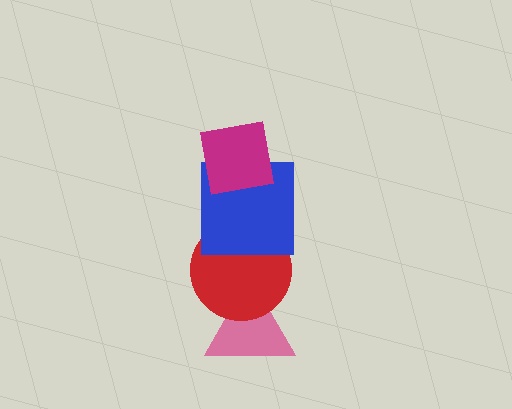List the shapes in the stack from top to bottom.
From top to bottom: the magenta square, the blue square, the red circle, the pink triangle.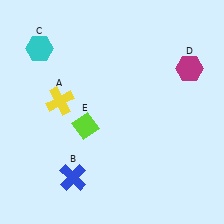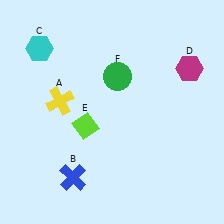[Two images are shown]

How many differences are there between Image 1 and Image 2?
There is 1 difference between the two images.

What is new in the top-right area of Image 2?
A green circle (F) was added in the top-right area of Image 2.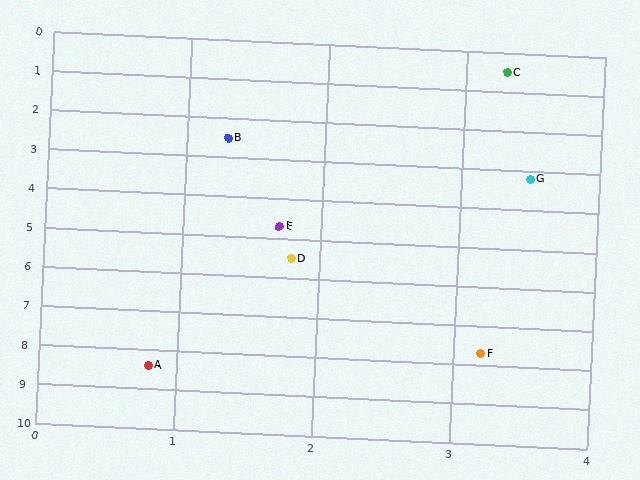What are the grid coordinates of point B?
Point B is at approximately (1.3, 2.5).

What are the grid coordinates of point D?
Point D is at approximately (1.8, 5.5).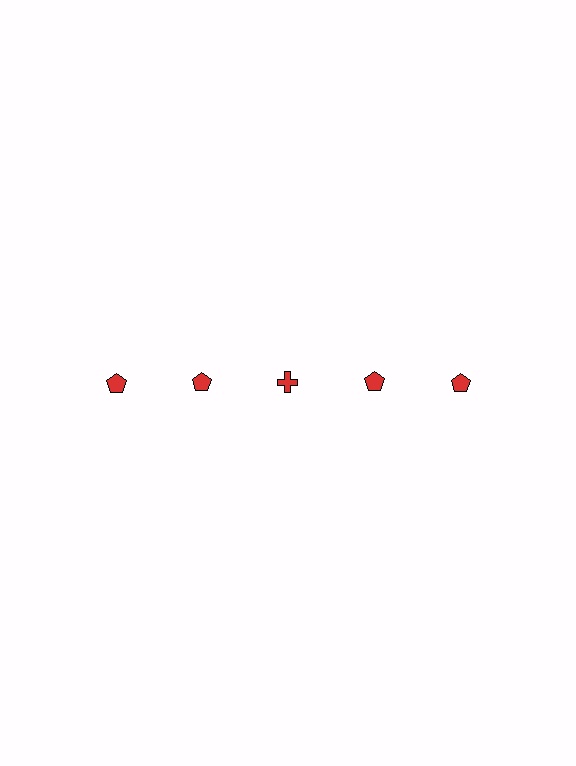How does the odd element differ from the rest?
It has a different shape: cross instead of pentagon.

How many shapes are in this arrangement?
There are 5 shapes arranged in a grid pattern.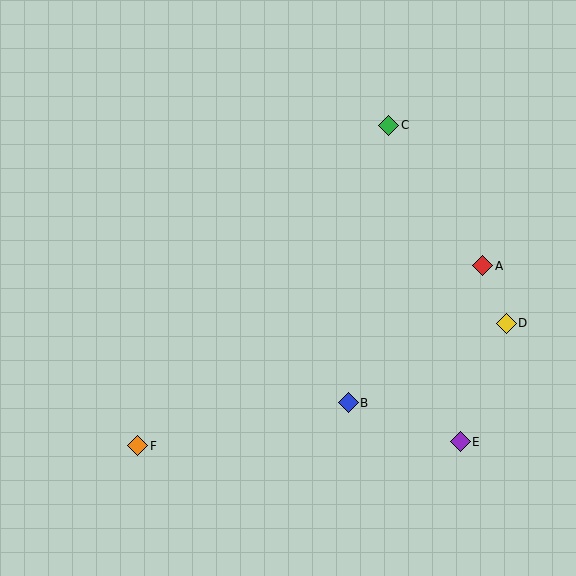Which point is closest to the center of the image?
Point B at (348, 403) is closest to the center.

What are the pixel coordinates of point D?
Point D is at (506, 323).